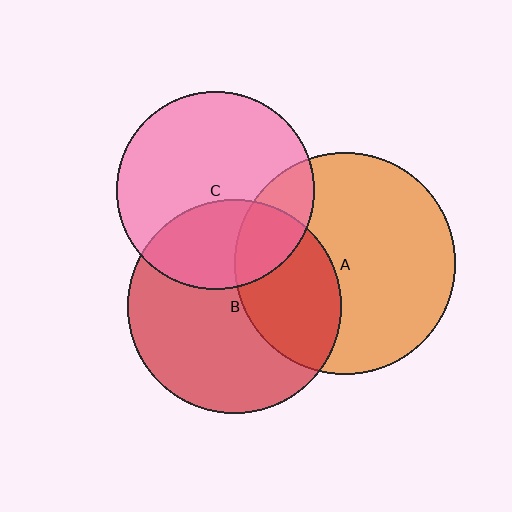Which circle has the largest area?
Circle A (orange).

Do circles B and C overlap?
Yes.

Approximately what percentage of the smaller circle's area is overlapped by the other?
Approximately 35%.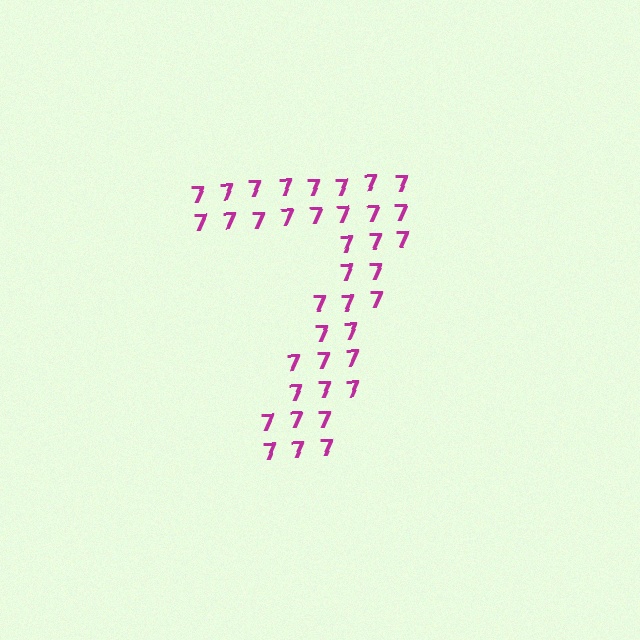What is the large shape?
The large shape is the digit 7.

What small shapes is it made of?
It is made of small digit 7's.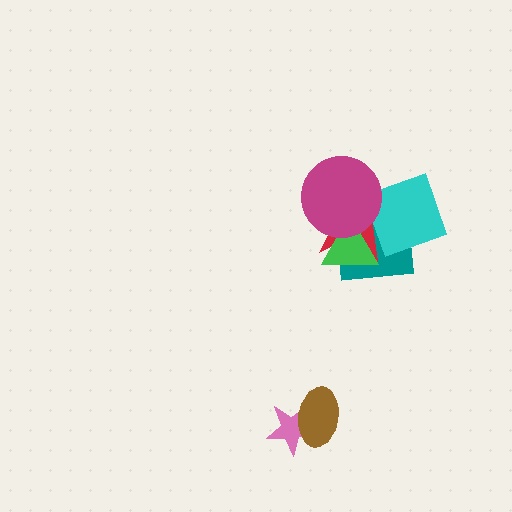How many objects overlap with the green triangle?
4 objects overlap with the green triangle.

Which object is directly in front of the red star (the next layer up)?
The green triangle is directly in front of the red star.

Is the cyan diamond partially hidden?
Yes, it is partially covered by another shape.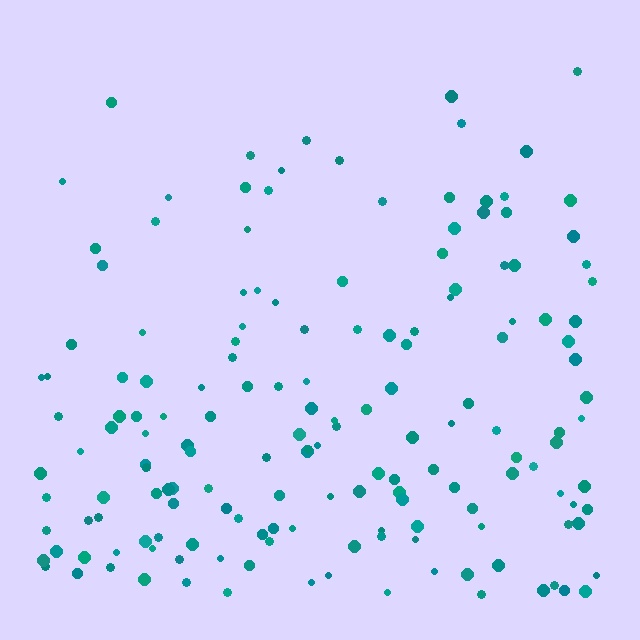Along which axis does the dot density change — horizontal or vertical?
Vertical.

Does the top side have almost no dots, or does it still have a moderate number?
Still a moderate number, just noticeably fewer than the bottom.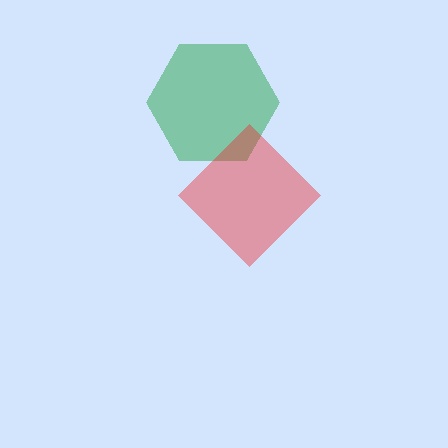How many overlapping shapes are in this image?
There are 2 overlapping shapes in the image.